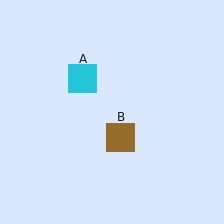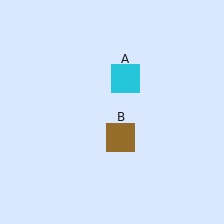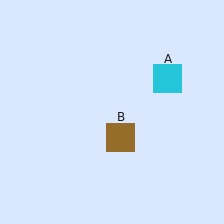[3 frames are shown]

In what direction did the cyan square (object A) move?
The cyan square (object A) moved right.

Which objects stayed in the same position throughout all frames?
Brown square (object B) remained stationary.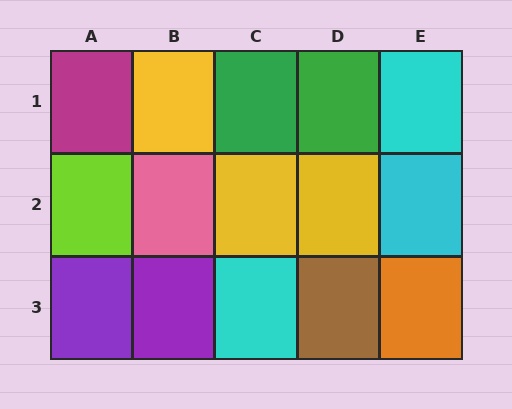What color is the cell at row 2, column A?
Lime.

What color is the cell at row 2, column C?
Yellow.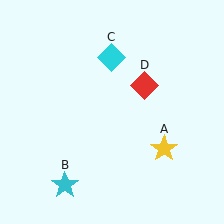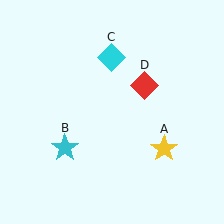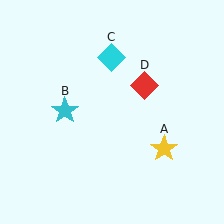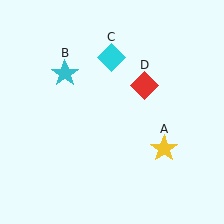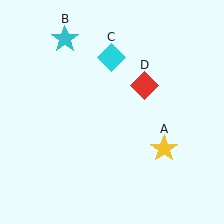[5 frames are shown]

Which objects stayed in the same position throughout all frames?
Yellow star (object A) and cyan diamond (object C) and red diamond (object D) remained stationary.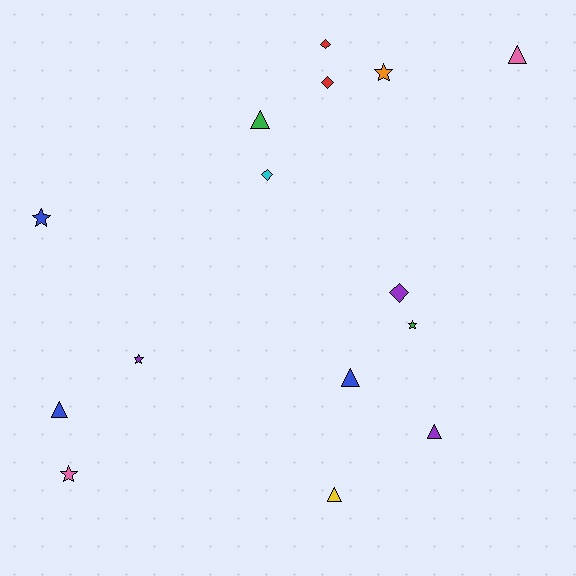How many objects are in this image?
There are 15 objects.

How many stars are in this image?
There are 5 stars.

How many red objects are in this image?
There are 2 red objects.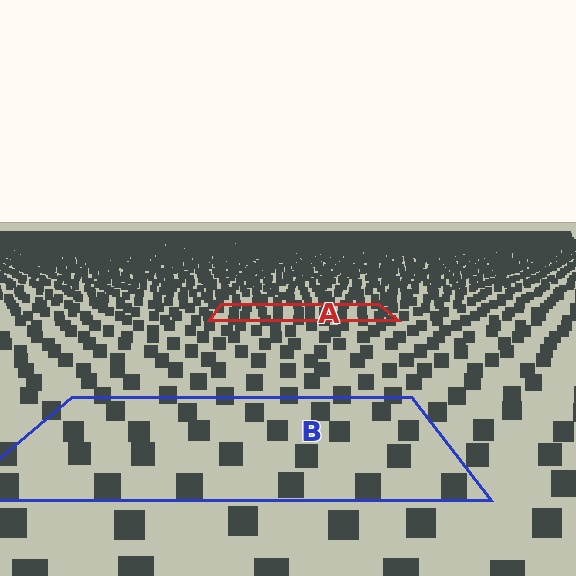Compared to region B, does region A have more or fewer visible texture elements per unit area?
Region A has more texture elements per unit area — they are packed more densely because it is farther away.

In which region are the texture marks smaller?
The texture marks are smaller in region A, because it is farther away.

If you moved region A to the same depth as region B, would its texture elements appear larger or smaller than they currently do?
They would appear larger. At a closer depth, the same texture elements are projected at a bigger on-screen size.